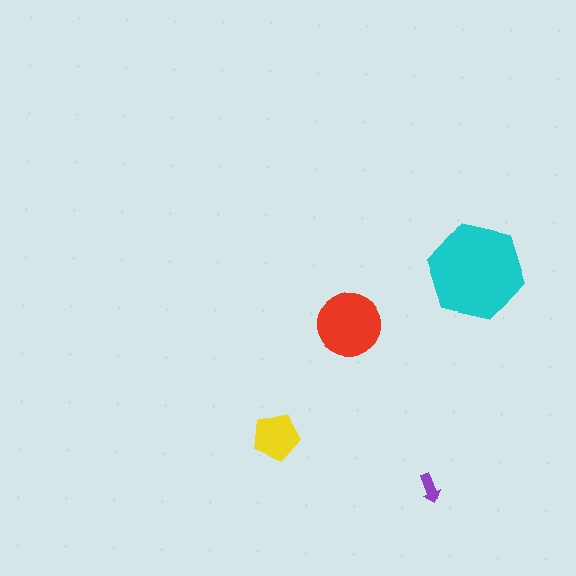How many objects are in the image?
There are 4 objects in the image.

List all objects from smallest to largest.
The purple arrow, the yellow pentagon, the red circle, the cyan hexagon.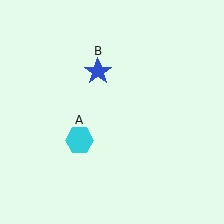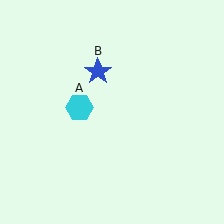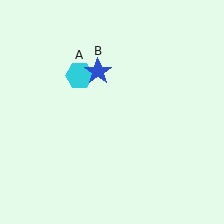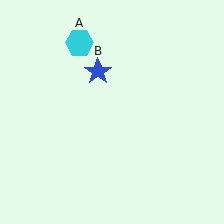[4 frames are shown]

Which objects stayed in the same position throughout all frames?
Blue star (object B) remained stationary.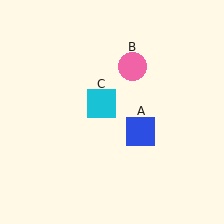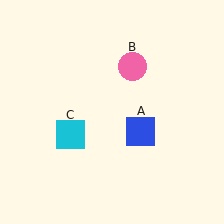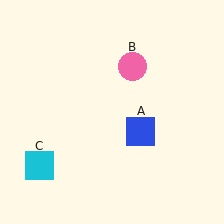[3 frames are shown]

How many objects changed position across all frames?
1 object changed position: cyan square (object C).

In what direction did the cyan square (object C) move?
The cyan square (object C) moved down and to the left.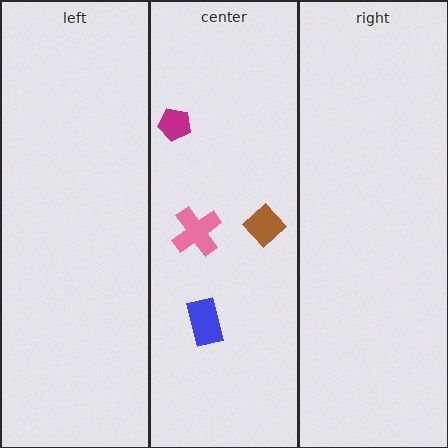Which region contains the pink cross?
The center region.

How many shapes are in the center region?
4.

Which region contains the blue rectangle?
The center region.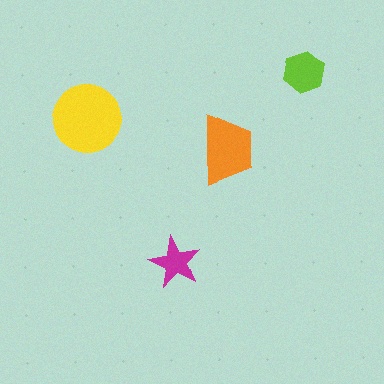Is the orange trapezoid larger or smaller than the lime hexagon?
Larger.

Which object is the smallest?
The magenta star.